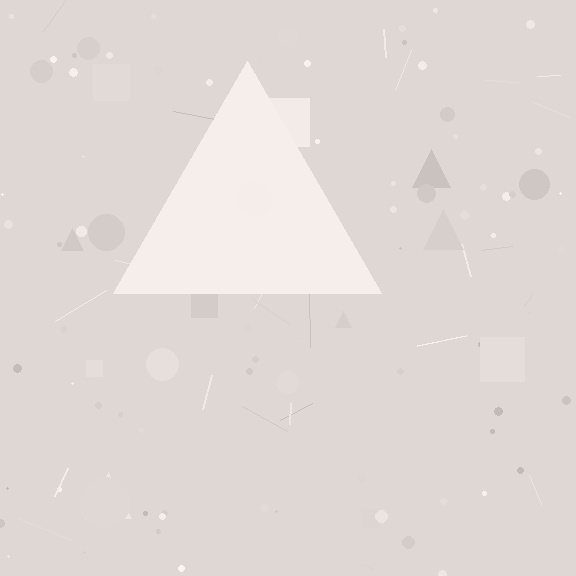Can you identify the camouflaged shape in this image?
The camouflaged shape is a triangle.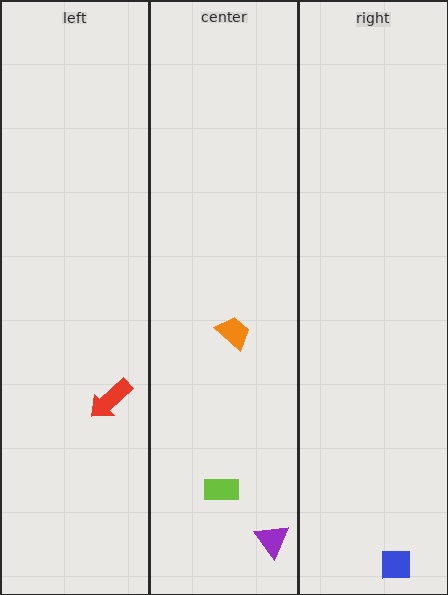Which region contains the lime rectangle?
The center region.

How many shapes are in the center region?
3.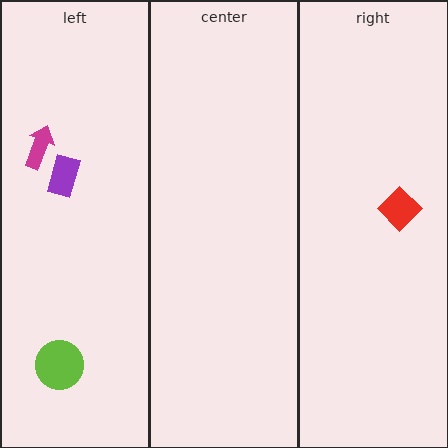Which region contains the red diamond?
The right region.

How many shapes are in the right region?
1.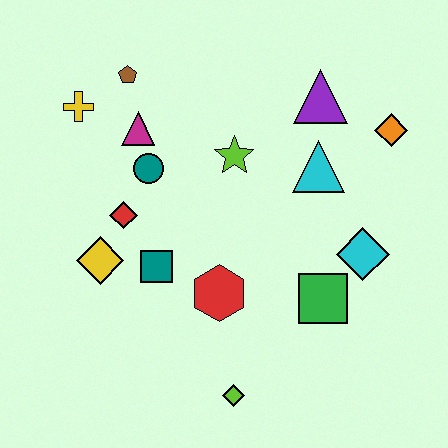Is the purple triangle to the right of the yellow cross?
Yes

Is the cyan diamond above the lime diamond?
Yes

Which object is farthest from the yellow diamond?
The orange diamond is farthest from the yellow diamond.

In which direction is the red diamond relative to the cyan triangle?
The red diamond is to the left of the cyan triangle.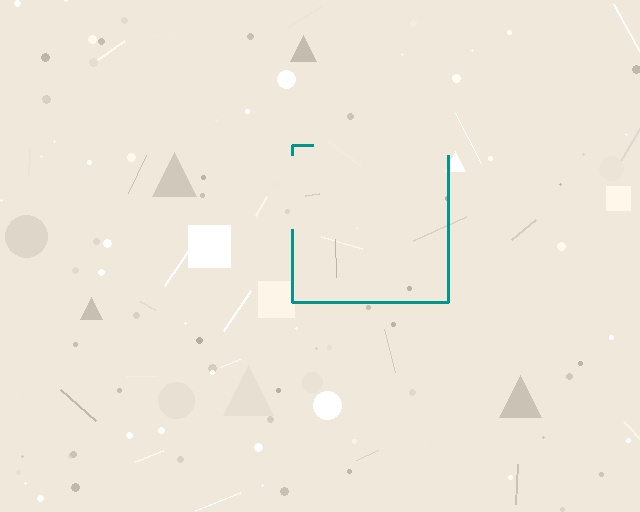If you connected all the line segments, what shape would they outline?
They would outline a square.